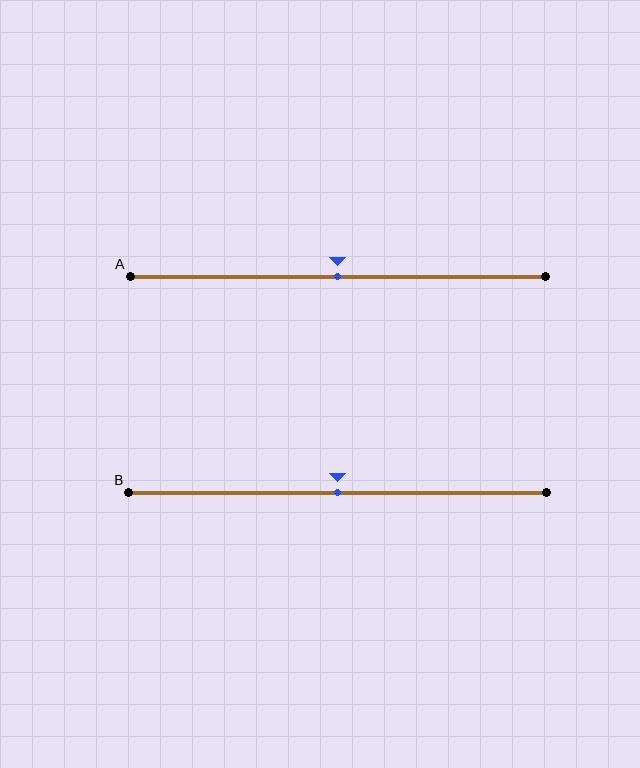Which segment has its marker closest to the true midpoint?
Segment A has its marker closest to the true midpoint.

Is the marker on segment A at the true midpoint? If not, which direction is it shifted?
Yes, the marker on segment A is at the true midpoint.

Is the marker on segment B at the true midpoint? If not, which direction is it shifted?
Yes, the marker on segment B is at the true midpoint.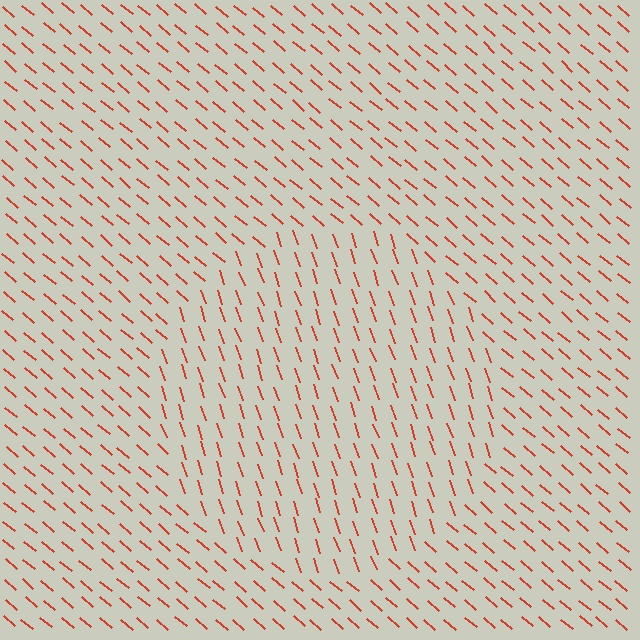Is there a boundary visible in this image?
Yes, there is a texture boundary formed by a change in line orientation.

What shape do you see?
I see a circle.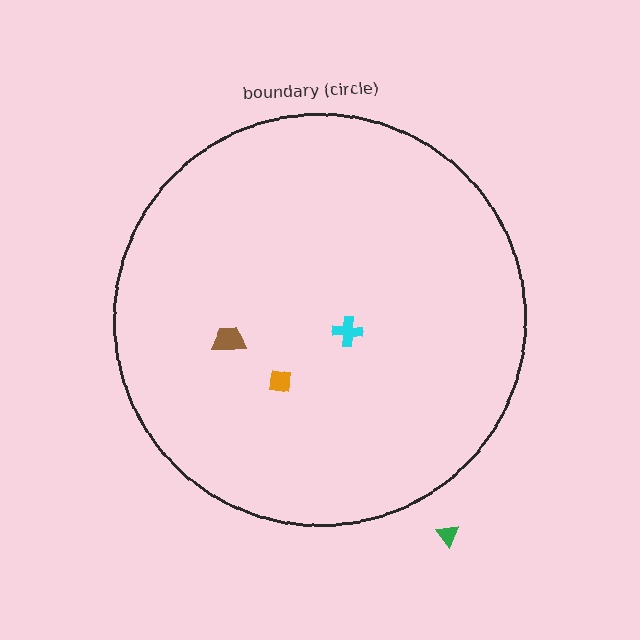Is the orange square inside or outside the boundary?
Inside.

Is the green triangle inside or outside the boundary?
Outside.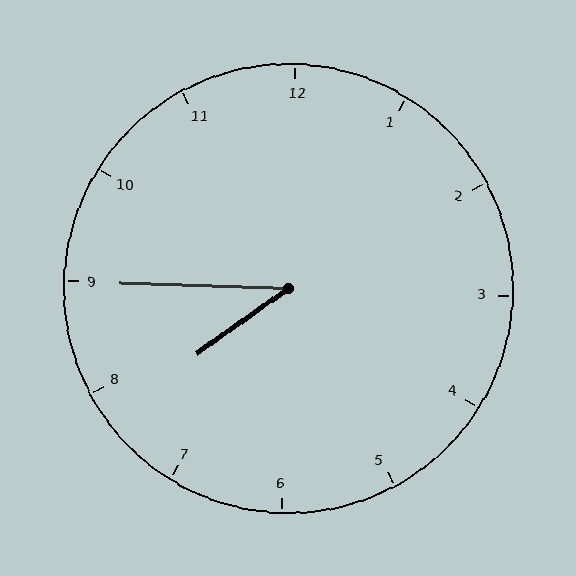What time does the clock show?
7:45.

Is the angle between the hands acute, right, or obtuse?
It is acute.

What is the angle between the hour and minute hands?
Approximately 38 degrees.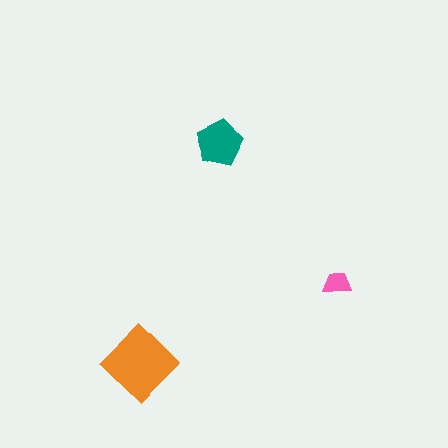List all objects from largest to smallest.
The orange diamond, the teal pentagon, the pink trapezoid.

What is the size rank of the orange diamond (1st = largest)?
1st.